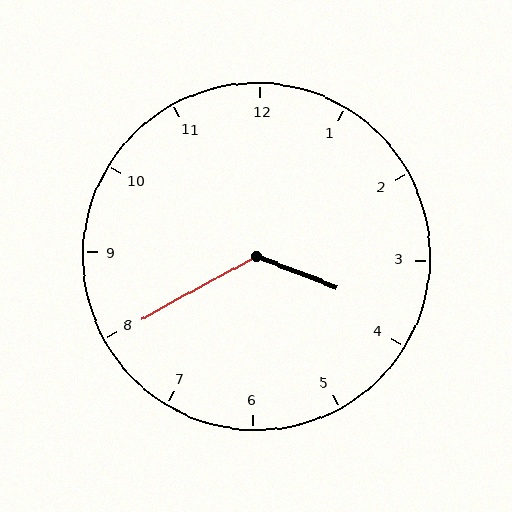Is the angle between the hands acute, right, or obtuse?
It is obtuse.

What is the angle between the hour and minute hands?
Approximately 130 degrees.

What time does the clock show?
3:40.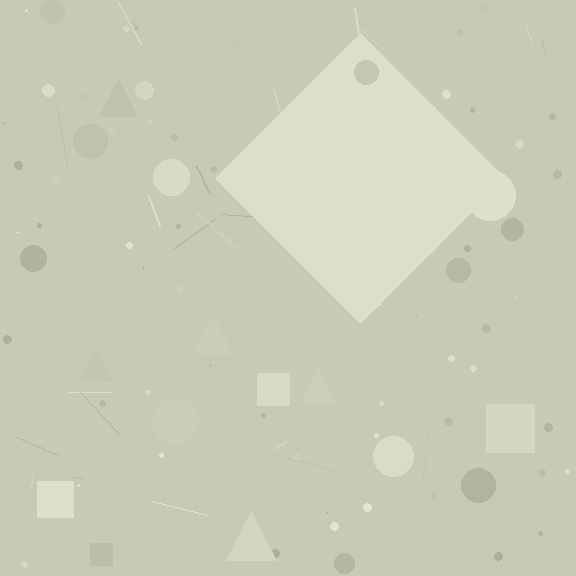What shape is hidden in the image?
A diamond is hidden in the image.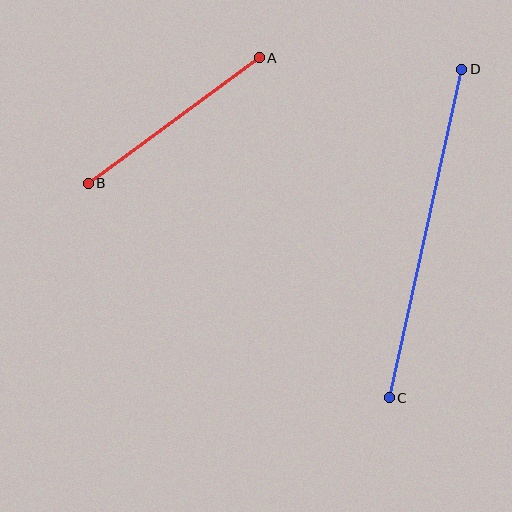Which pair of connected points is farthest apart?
Points C and D are farthest apart.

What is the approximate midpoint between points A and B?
The midpoint is at approximately (174, 120) pixels.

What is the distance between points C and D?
The distance is approximately 336 pixels.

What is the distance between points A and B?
The distance is approximately 212 pixels.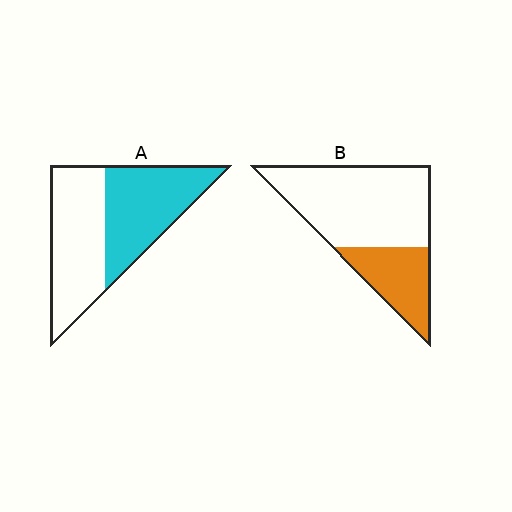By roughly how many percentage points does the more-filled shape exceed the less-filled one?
By roughly 20 percentage points (A over B).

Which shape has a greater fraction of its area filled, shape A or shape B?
Shape A.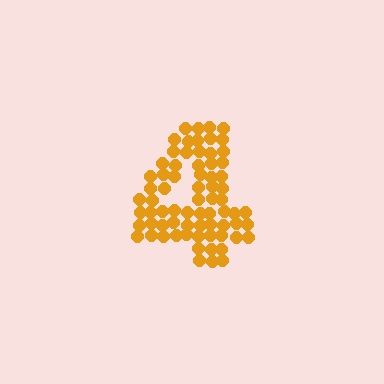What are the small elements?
The small elements are circles.